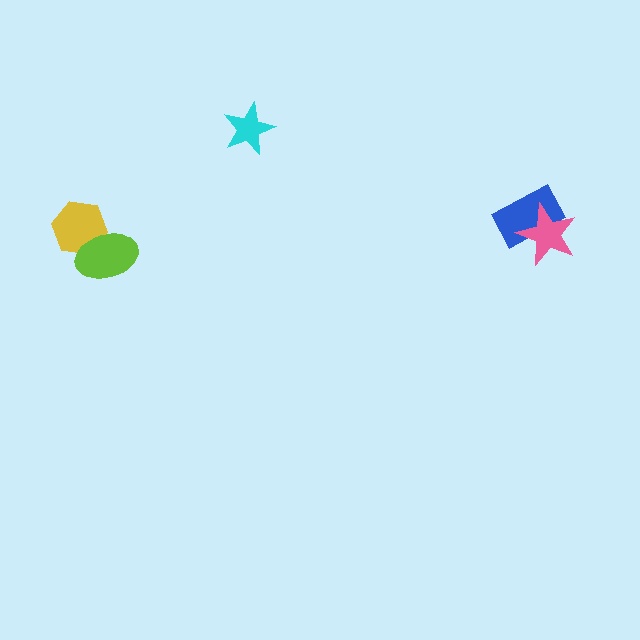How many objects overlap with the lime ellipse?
1 object overlaps with the lime ellipse.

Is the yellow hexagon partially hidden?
Yes, it is partially covered by another shape.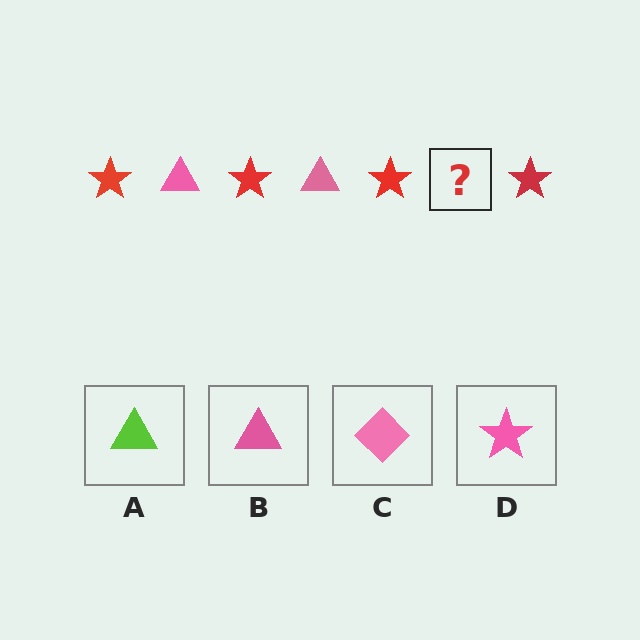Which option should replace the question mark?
Option B.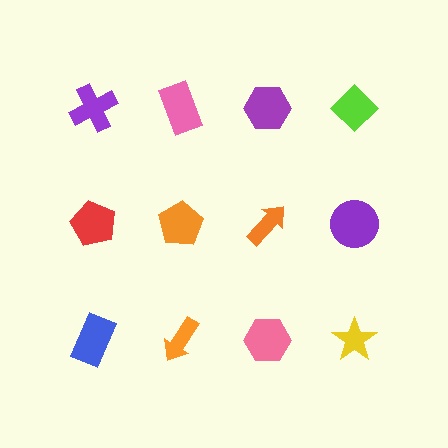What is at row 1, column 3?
A purple hexagon.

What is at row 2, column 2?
An orange pentagon.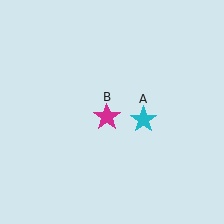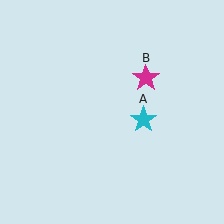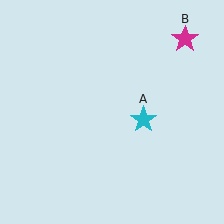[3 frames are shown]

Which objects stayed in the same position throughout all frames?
Cyan star (object A) remained stationary.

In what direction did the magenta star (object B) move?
The magenta star (object B) moved up and to the right.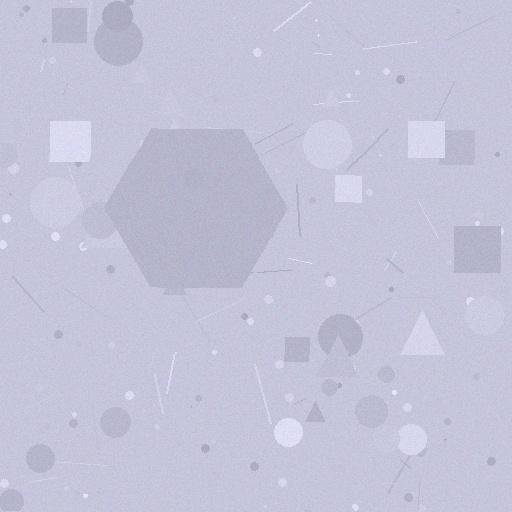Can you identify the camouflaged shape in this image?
The camouflaged shape is a hexagon.